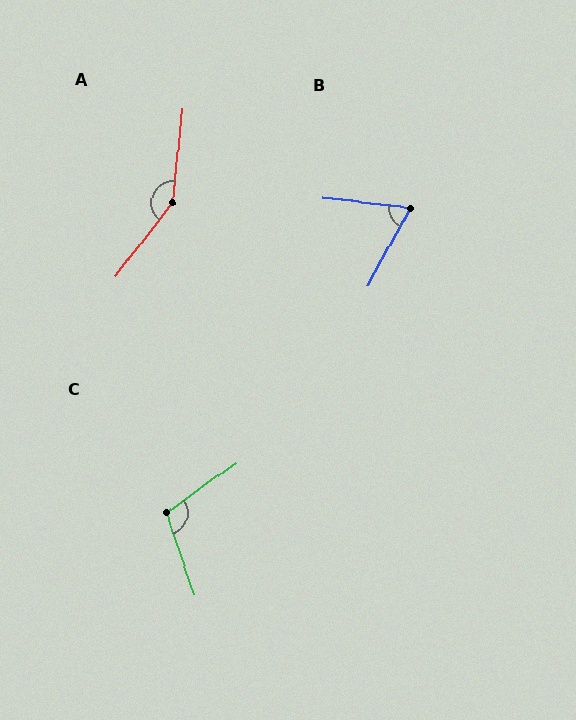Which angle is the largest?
A, at approximately 149 degrees.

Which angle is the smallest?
B, at approximately 67 degrees.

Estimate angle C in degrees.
Approximately 107 degrees.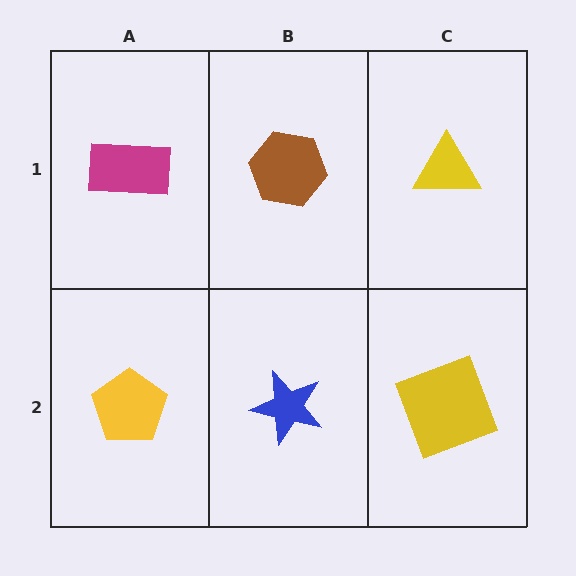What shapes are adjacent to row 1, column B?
A blue star (row 2, column B), a magenta rectangle (row 1, column A), a yellow triangle (row 1, column C).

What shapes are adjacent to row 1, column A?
A yellow pentagon (row 2, column A), a brown hexagon (row 1, column B).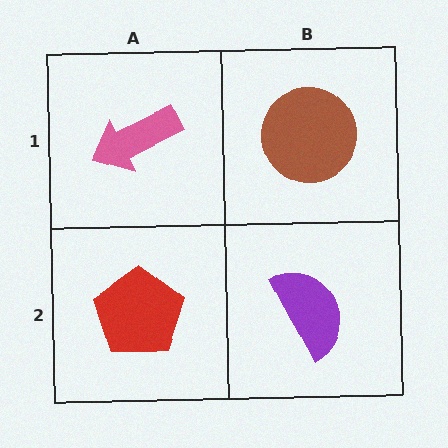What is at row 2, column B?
A purple semicircle.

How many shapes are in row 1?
2 shapes.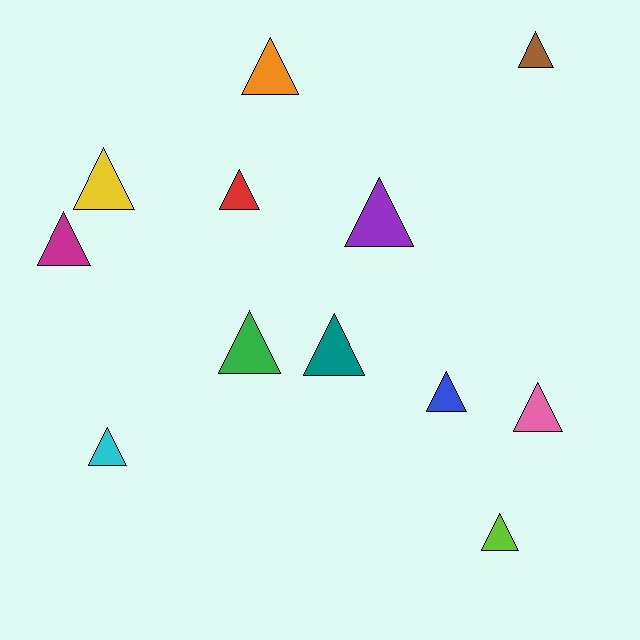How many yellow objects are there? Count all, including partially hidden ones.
There is 1 yellow object.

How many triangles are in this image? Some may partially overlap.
There are 12 triangles.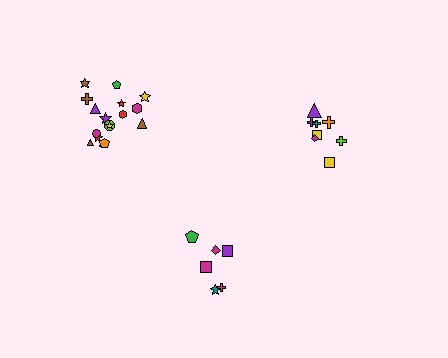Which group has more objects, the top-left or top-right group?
The top-left group.